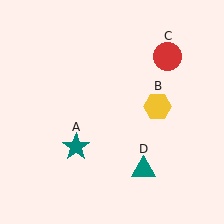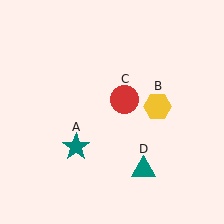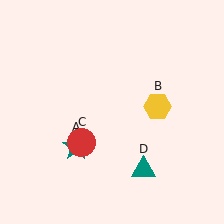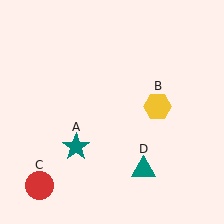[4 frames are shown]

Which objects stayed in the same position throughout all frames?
Teal star (object A) and yellow hexagon (object B) and teal triangle (object D) remained stationary.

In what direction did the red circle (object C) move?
The red circle (object C) moved down and to the left.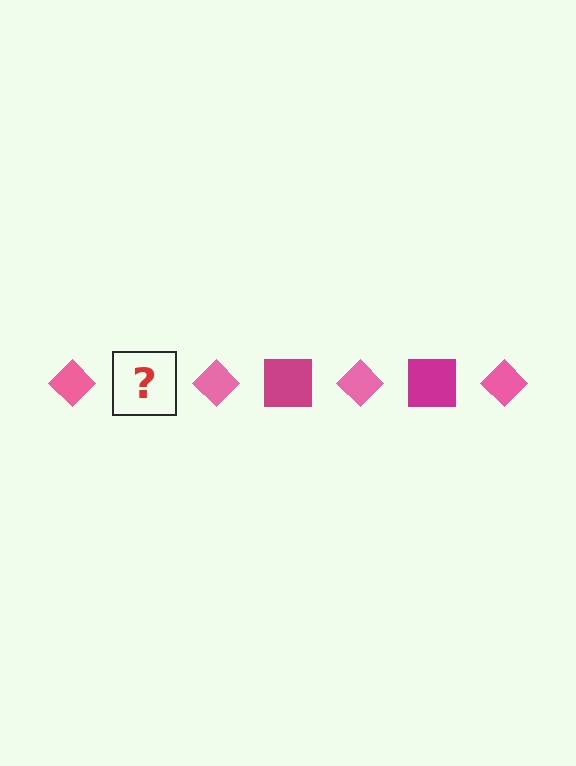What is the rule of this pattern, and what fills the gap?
The rule is that the pattern alternates between pink diamond and magenta square. The gap should be filled with a magenta square.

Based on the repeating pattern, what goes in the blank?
The blank should be a magenta square.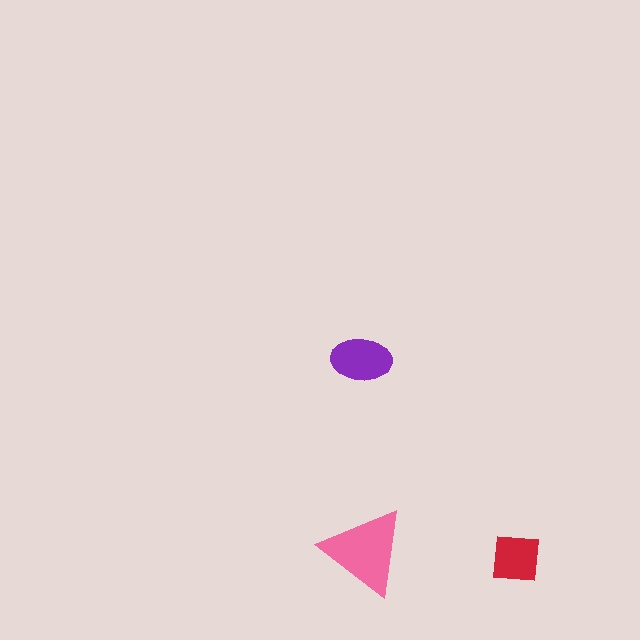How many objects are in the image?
There are 3 objects in the image.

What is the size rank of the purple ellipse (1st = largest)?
2nd.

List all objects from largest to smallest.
The pink triangle, the purple ellipse, the red square.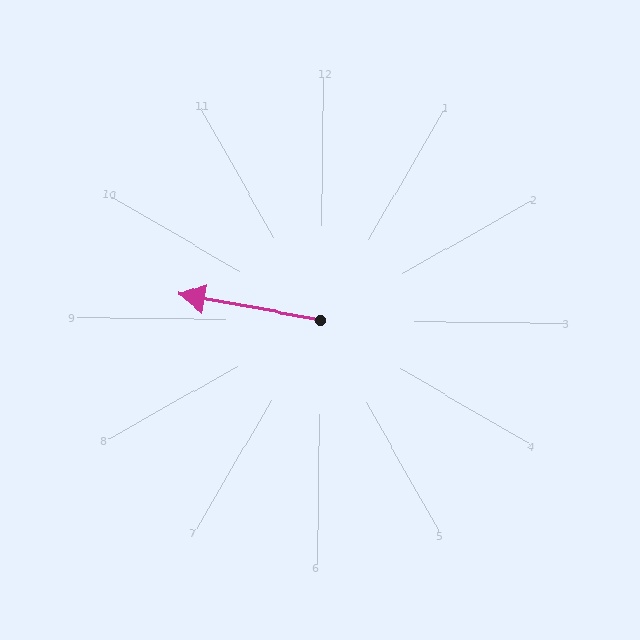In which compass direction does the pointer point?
West.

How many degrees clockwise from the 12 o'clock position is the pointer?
Approximately 280 degrees.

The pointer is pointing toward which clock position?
Roughly 9 o'clock.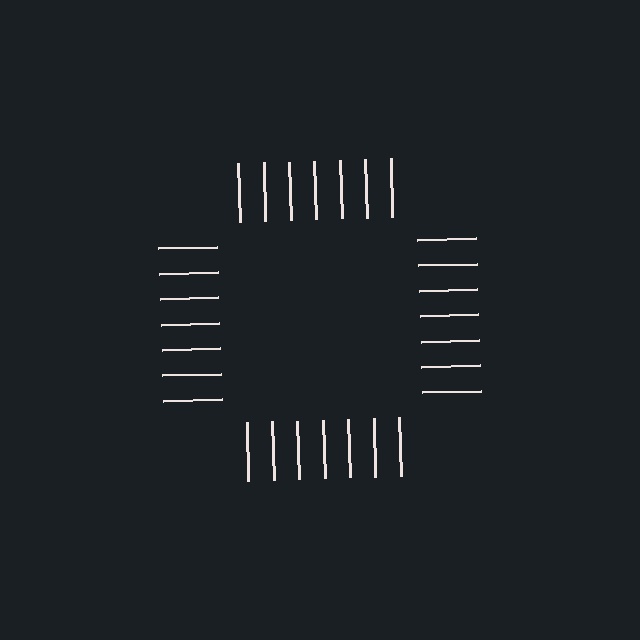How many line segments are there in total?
28 — 7 along each of the 4 edges.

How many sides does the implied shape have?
4 sides — the line-ends trace a square.